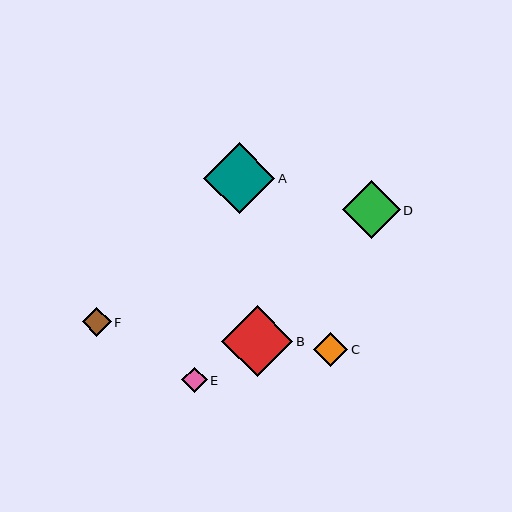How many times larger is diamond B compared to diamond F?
Diamond B is approximately 2.4 times the size of diamond F.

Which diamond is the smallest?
Diamond E is the smallest with a size of approximately 26 pixels.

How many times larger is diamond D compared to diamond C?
Diamond D is approximately 1.7 times the size of diamond C.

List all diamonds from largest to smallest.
From largest to smallest: B, A, D, C, F, E.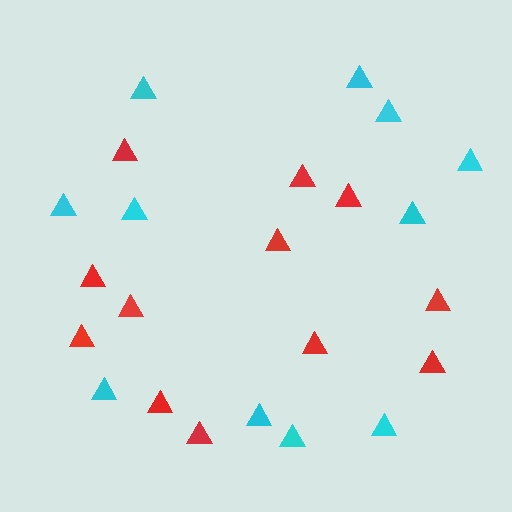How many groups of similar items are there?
There are 2 groups: one group of cyan triangles (11) and one group of red triangles (12).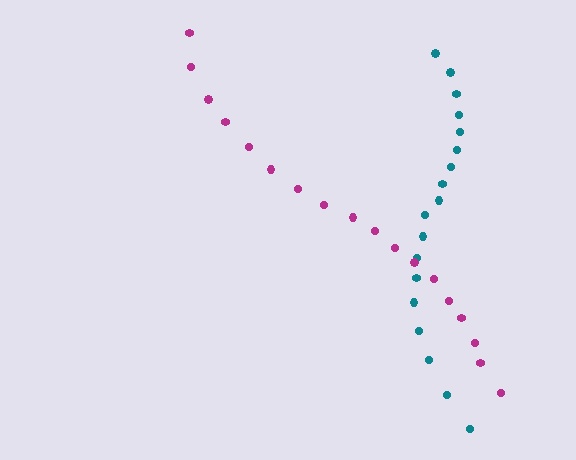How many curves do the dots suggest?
There are 2 distinct paths.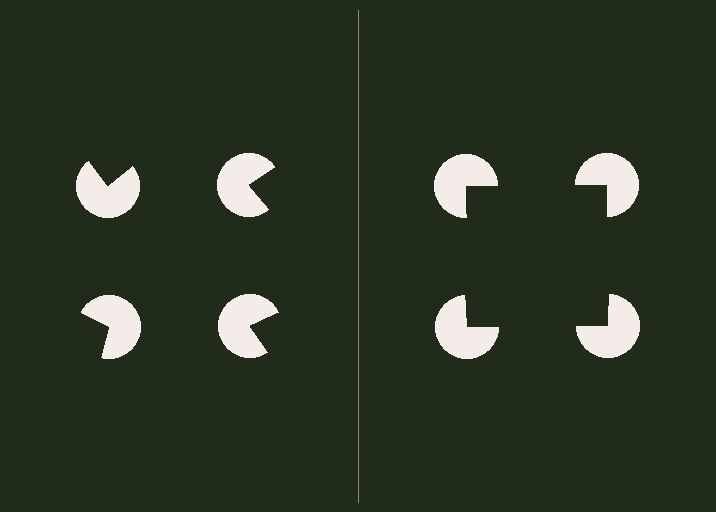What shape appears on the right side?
An illusory square.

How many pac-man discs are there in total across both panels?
8 — 4 on each side.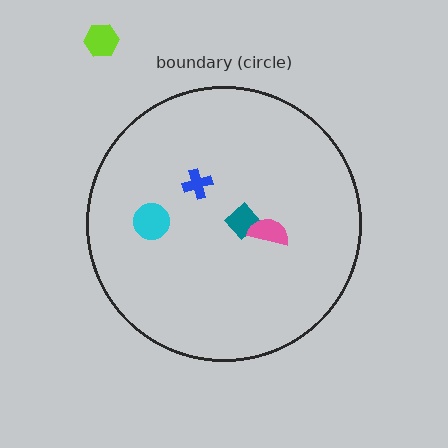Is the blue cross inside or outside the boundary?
Inside.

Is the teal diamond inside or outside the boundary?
Inside.